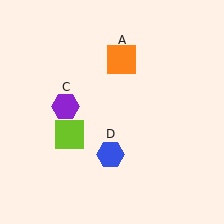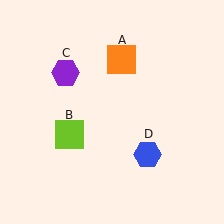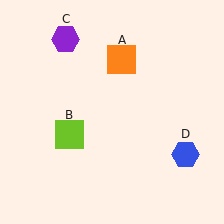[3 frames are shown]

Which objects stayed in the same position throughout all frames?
Orange square (object A) and lime square (object B) remained stationary.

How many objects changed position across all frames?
2 objects changed position: purple hexagon (object C), blue hexagon (object D).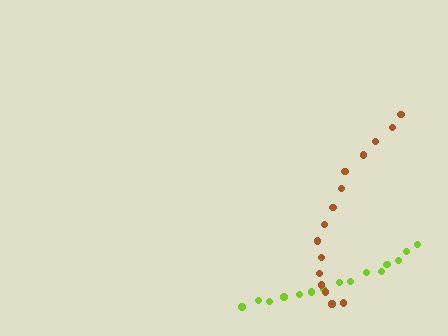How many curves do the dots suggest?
There are 2 distinct paths.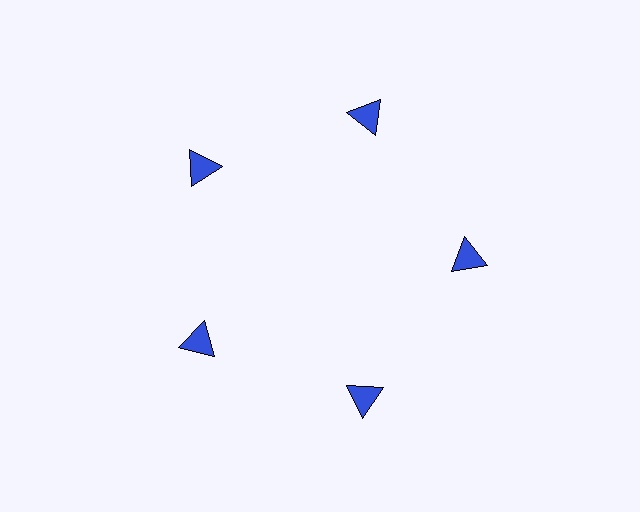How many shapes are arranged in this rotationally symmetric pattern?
There are 5 shapes, arranged in 5 groups of 1.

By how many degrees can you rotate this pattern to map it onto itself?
The pattern maps onto itself every 72 degrees of rotation.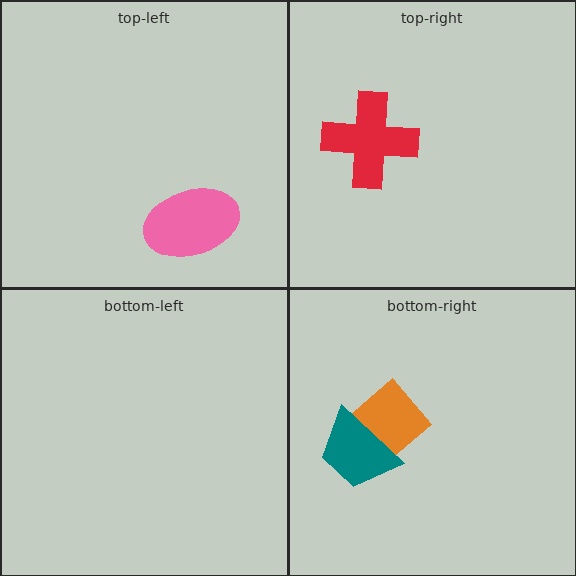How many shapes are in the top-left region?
1.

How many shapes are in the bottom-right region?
2.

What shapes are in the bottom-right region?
The orange diamond, the teal trapezoid.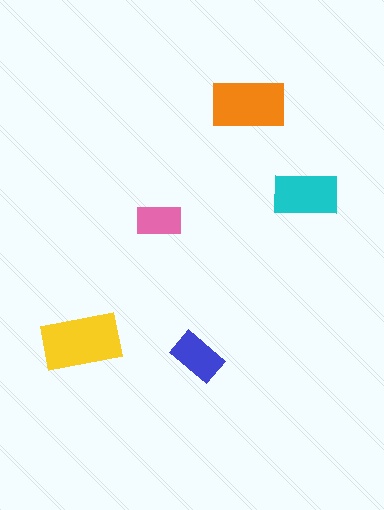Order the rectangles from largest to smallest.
the yellow one, the orange one, the cyan one, the blue one, the pink one.